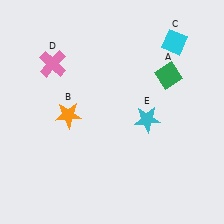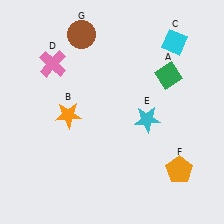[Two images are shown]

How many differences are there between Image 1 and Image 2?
There are 2 differences between the two images.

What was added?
An orange pentagon (F), a brown circle (G) were added in Image 2.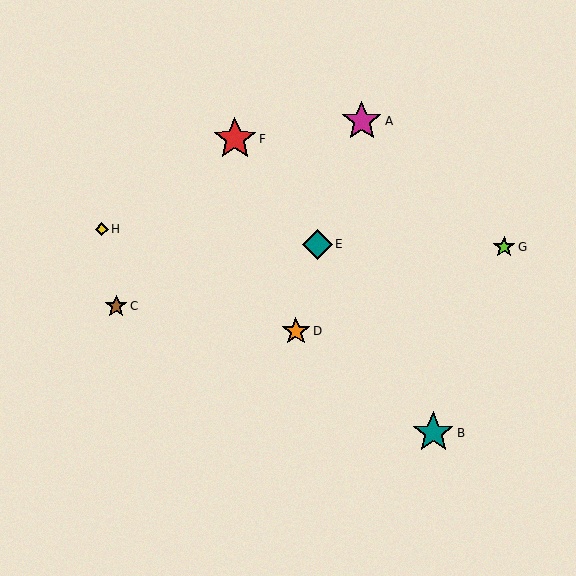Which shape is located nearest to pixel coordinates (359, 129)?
The magenta star (labeled A) at (362, 121) is nearest to that location.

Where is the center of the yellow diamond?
The center of the yellow diamond is at (102, 229).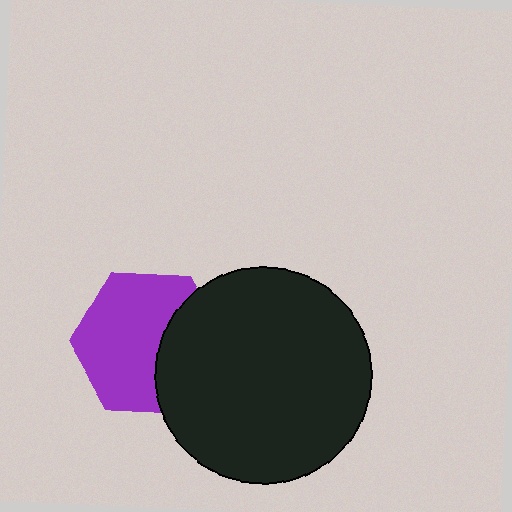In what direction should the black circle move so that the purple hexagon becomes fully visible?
The black circle should move right. That is the shortest direction to clear the overlap and leave the purple hexagon fully visible.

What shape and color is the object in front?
The object in front is a black circle.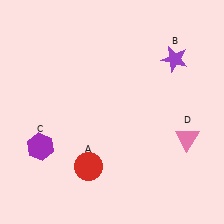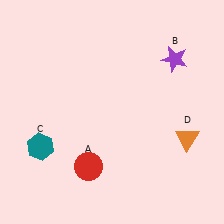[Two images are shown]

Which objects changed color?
C changed from purple to teal. D changed from pink to orange.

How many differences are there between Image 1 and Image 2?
There are 2 differences between the two images.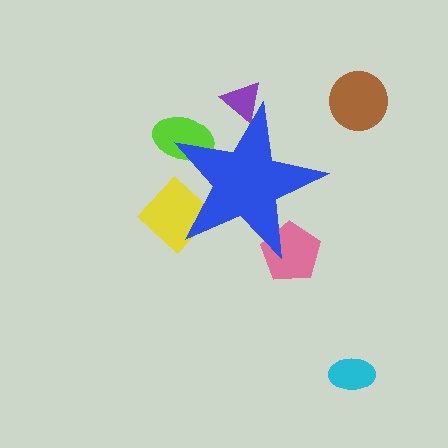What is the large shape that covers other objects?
A blue star.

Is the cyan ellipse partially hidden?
No, the cyan ellipse is fully visible.